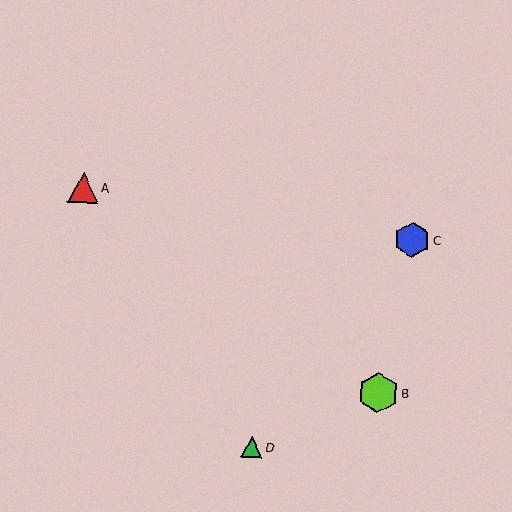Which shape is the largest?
The lime hexagon (labeled B) is the largest.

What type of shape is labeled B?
Shape B is a lime hexagon.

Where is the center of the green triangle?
The center of the green triangle is at (252, 447).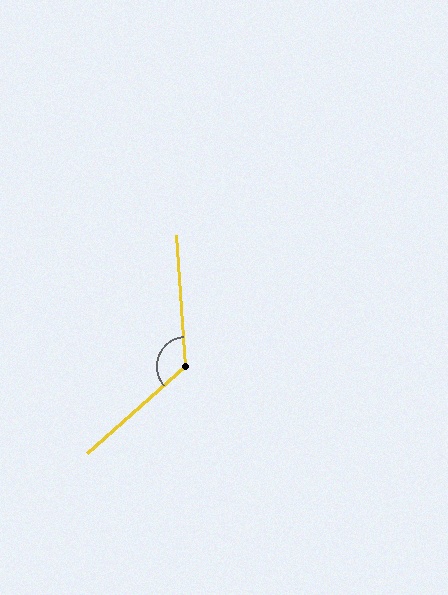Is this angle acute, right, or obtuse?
It is obtuse.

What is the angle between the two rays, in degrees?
Approximately 128 degrees.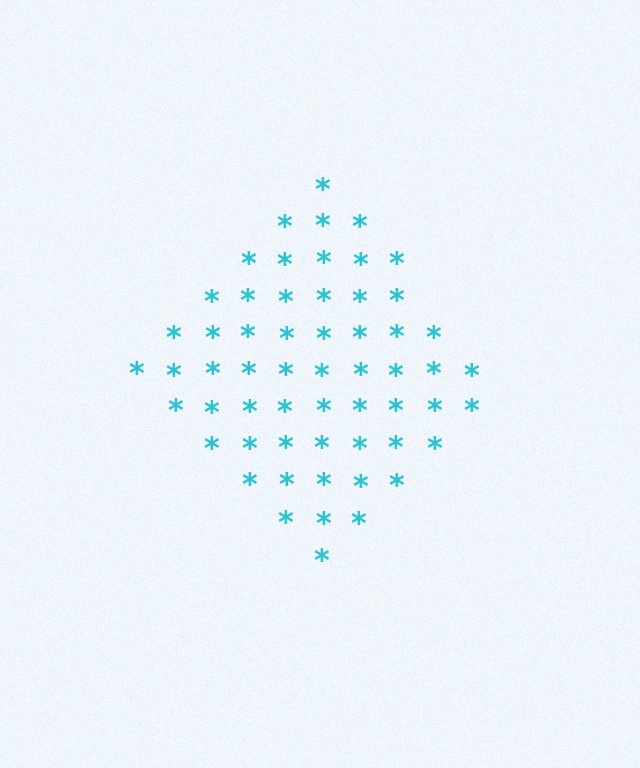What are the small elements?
The small elements are asterisks.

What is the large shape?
The large shape is a diamond.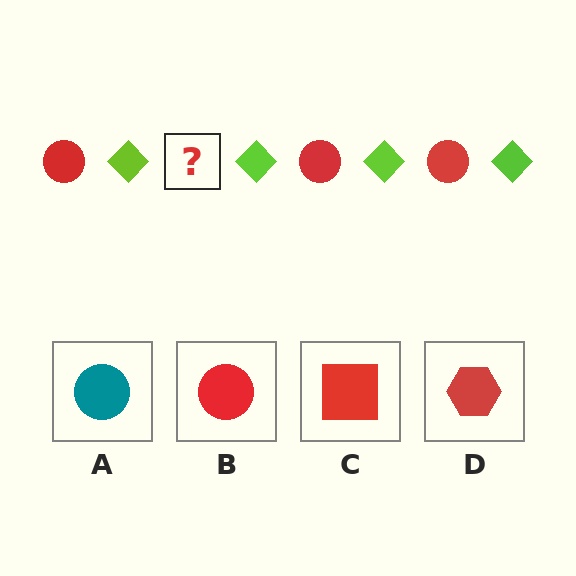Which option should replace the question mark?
Option B.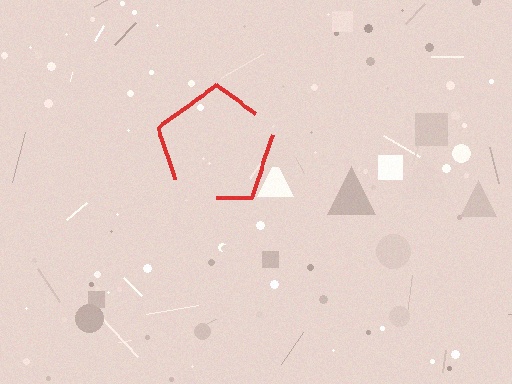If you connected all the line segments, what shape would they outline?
They would outline a pentagon.